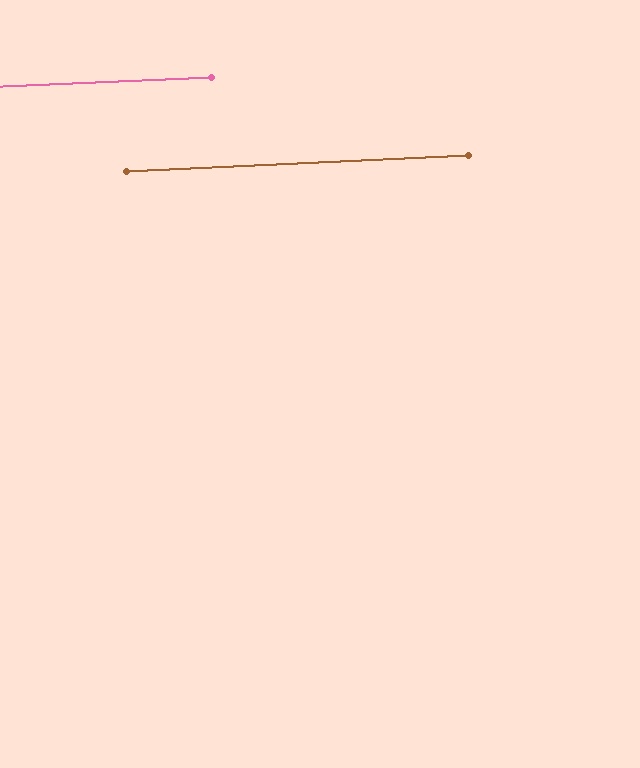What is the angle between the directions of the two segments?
Approximately 0 degrees.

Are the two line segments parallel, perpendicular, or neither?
Parallel — their directions differ by only 0.2°.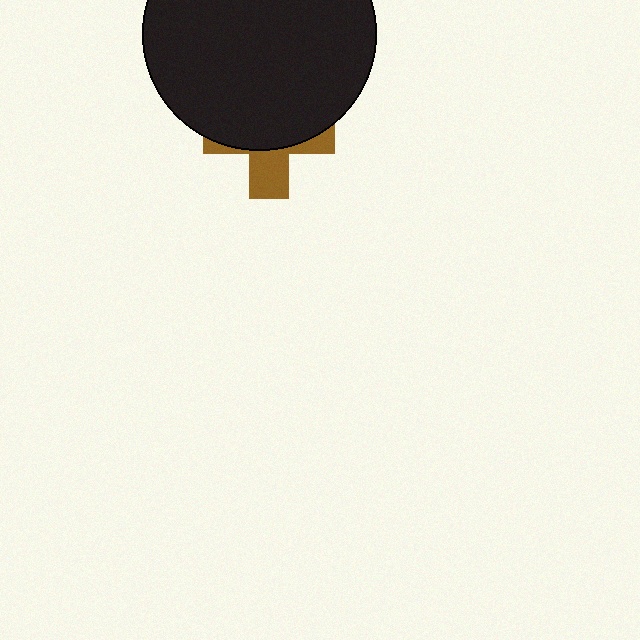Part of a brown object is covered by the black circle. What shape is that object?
It is a cross.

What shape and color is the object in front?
The object in front is a black circle.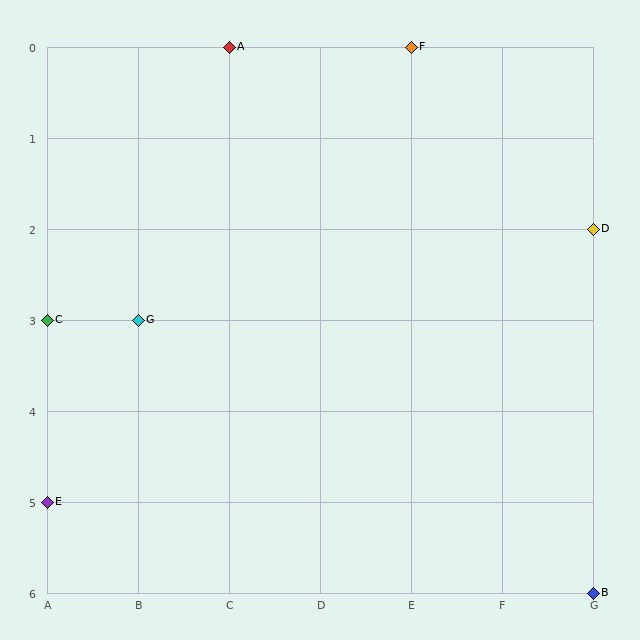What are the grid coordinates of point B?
Point B is at grid coordinates (G, 6).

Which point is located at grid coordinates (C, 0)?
Point A is at (C, 0).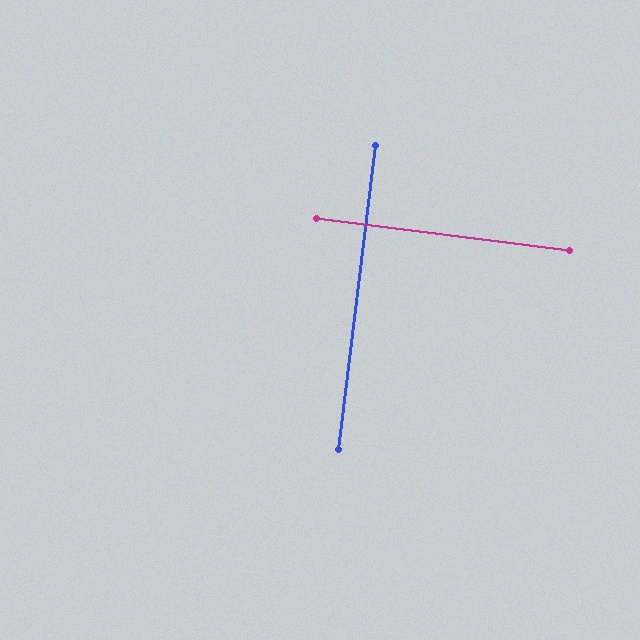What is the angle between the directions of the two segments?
Approximately 90 degrees.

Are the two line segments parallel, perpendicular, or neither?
Perpendicular — they meet at approximately 90°.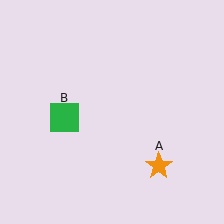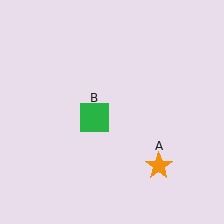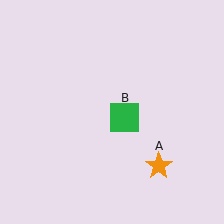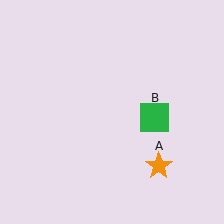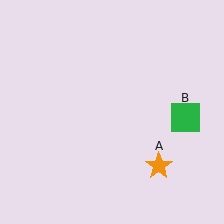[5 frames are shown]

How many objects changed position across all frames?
1 object changed position: green square (object B).